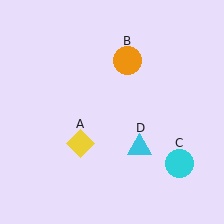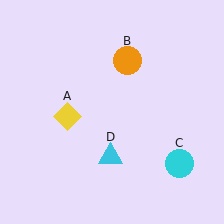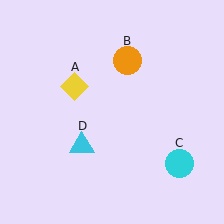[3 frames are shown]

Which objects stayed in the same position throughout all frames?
Orange circle (object B) and cyan circle (object C) remained stationary.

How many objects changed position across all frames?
2 objects changed position: yellow diamond (object A), cyan triangle (object D).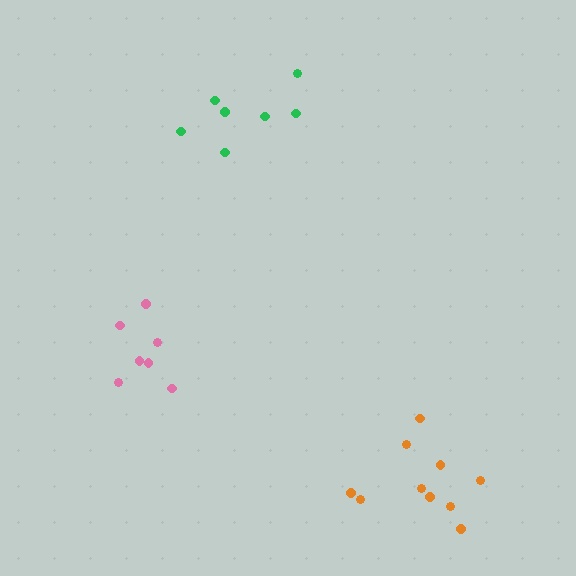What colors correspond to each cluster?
The clusters are colored: orange, pink, green.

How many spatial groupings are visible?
There are 3 spatial groupings.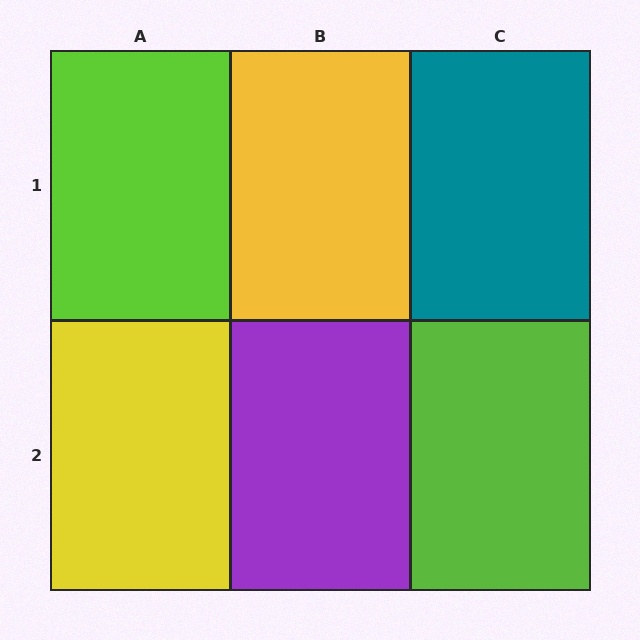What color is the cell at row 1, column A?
Lime.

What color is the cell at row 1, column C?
Teal.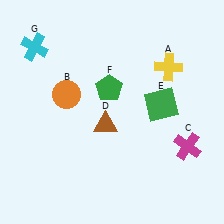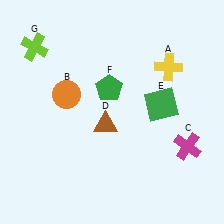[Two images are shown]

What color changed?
The cross (G) changed from cyan in Image 1 to lime in Image 2.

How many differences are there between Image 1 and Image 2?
There is 1 difference between the two images.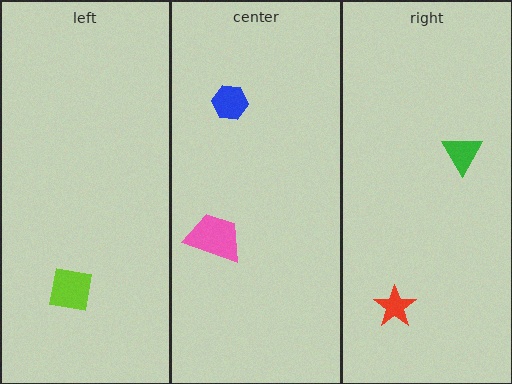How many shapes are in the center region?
2.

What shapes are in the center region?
The blue hexagon, the pink trapezoid.